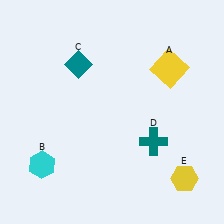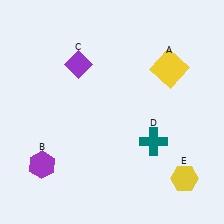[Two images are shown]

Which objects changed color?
B changed from cyan to purple. C changed from teal to purple.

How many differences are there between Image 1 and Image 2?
There are 2 differences between the two images.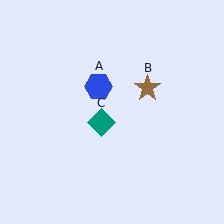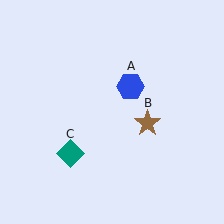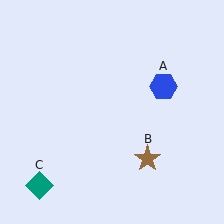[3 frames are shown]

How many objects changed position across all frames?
3 objects changed position: blue hexagon (object A), brown star (object B), teal diamond (object C).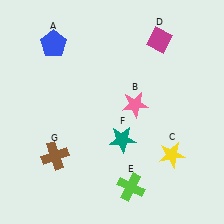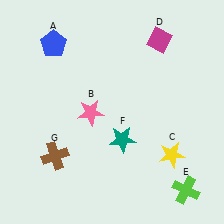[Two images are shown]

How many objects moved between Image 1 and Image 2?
2 objects moved between the two images.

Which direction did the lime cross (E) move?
The lime cross (E) moved right.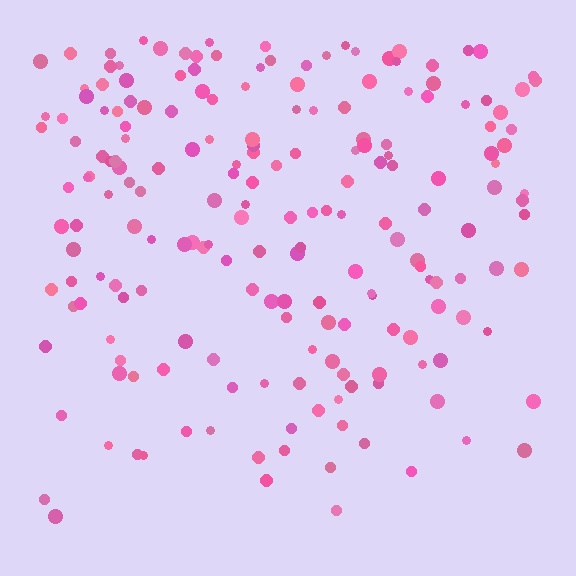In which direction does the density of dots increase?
From bottom to top, with the top side densest.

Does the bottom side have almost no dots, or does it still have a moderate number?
Still a moderate number, just noticeably fewer than the top.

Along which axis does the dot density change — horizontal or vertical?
Vertical.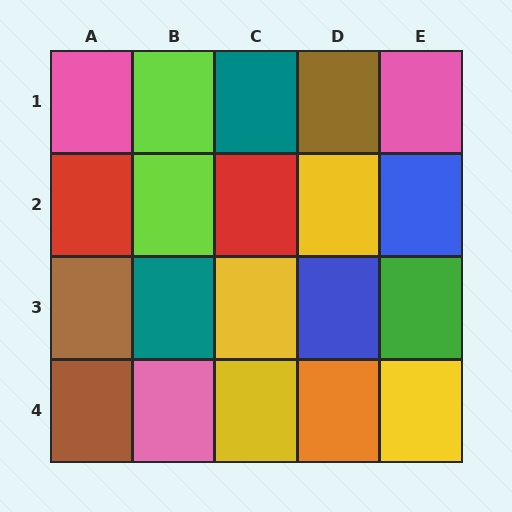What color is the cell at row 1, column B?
Lime.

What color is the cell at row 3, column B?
Teal.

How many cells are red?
2 cells are red.